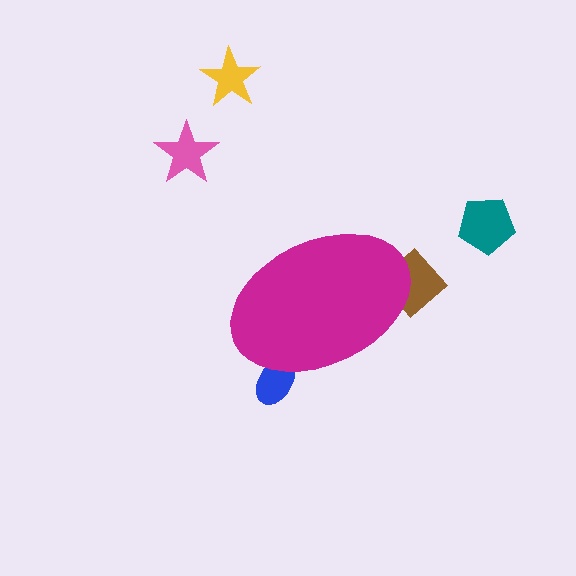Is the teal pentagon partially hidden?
No, the teal pentagon is fully visible.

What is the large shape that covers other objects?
A magenta ellipse.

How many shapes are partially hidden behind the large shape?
2 shapes are partially hidden.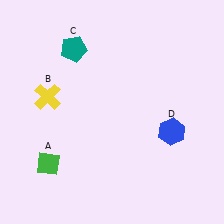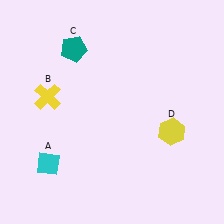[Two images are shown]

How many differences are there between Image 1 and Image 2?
There are 2 differences between the two images.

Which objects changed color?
A changed from green to cyan. D changed from blue to yellow.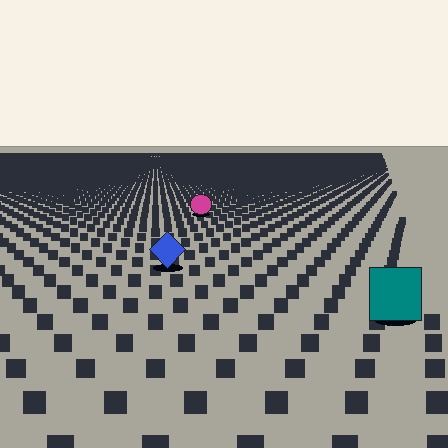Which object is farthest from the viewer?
The magenta circle is farthest from the viewer. It appears smaller and the ground texture around it is denser.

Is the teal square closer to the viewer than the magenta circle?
Yes. The teal square is closer — you can tell from the texture gradient: the ground texture is coarser near it.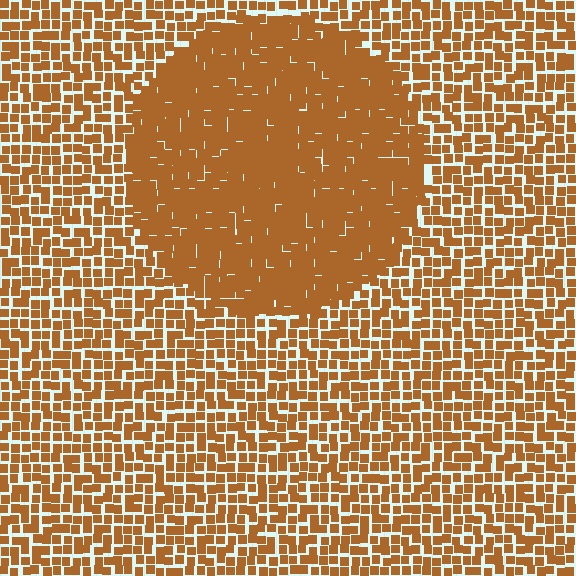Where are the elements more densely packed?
The elements are more densely packed inside the circle boundary.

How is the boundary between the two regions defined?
The boundary is defined by a change in element density (approximately 1.7x ratio). All elements are the same color, size, and shape.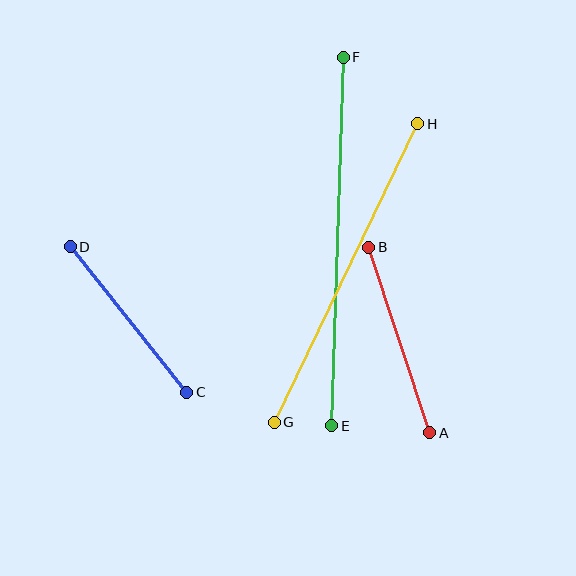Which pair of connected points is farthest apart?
Points E and F are farthest apart.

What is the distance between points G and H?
The distance is approximately 331 pixels.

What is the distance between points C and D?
The distance is approximately 187 pixels.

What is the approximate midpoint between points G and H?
The midpoint is at approximately (346, 273) pixels.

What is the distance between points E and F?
The distance is approximately 368 pixels.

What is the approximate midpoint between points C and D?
The midpoint is at approximately (129, 319) pixels.